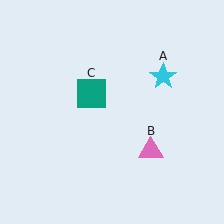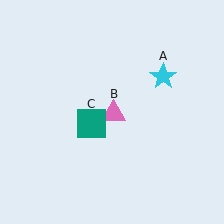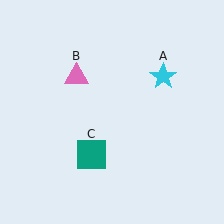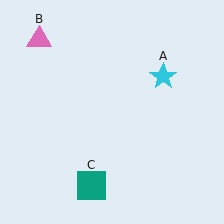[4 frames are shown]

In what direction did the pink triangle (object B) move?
The pink triangle (object B) moved up and to the left.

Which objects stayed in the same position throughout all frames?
Cyan star (object A) remained stationary.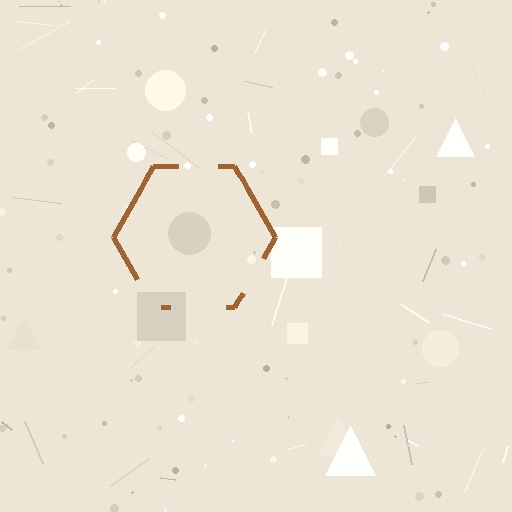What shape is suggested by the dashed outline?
The dashed outline suggests a hexagon.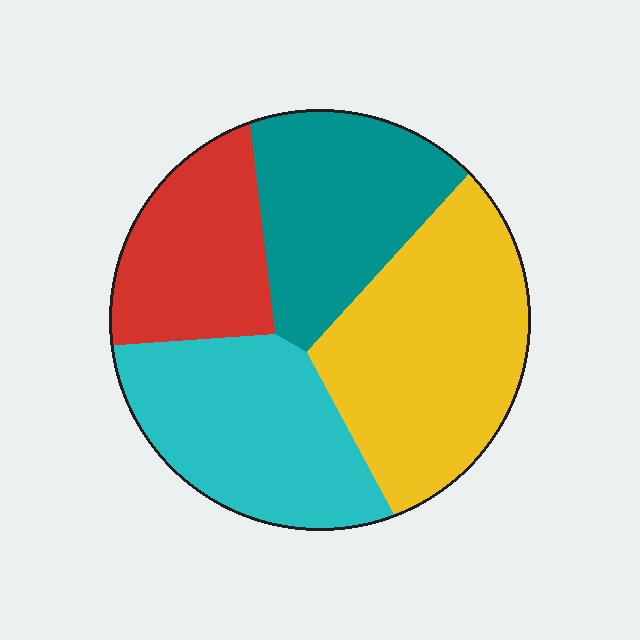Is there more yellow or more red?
Yellow.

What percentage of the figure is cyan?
Cyan takes up about one quarter (1/4) of the figure.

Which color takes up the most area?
Yellow, at roughly 30%.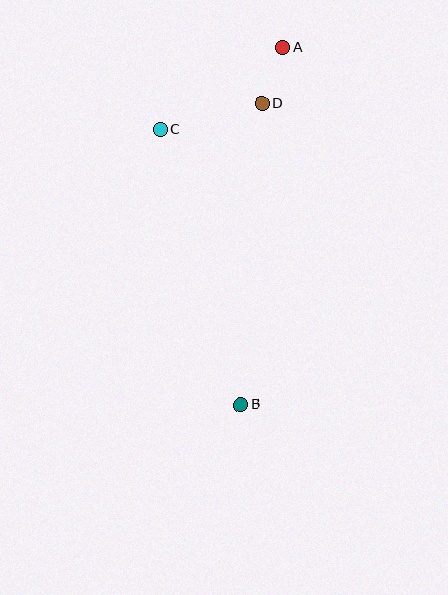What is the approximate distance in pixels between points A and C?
The distance between A and C is approximately 147 pixels.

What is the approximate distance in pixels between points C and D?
The distance between C and D is approximately 105 pixels.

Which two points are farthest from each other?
Points A and B are farthest from each other.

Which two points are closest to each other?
Points A and D are closest to each other.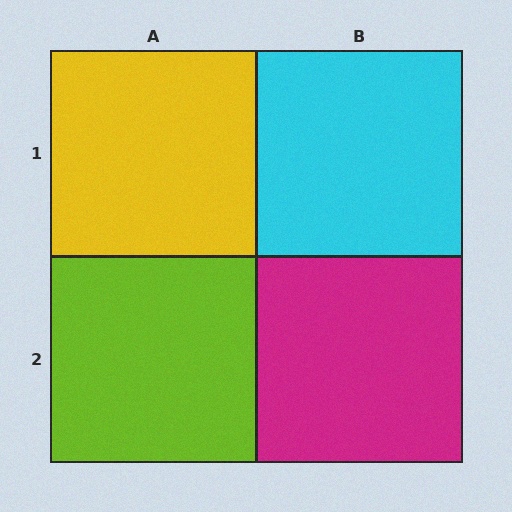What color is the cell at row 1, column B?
Cyan.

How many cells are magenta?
1 cell is magenta.